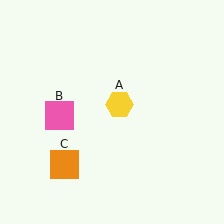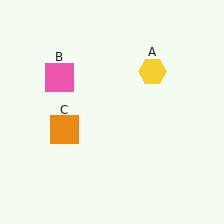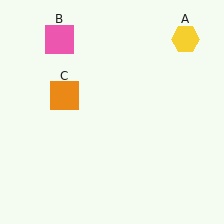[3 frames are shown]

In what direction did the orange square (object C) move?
The orange square (object C) moved up.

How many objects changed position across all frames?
3 objects changed position: yellow hexagon (object A), pink square (object B), orange square (object C).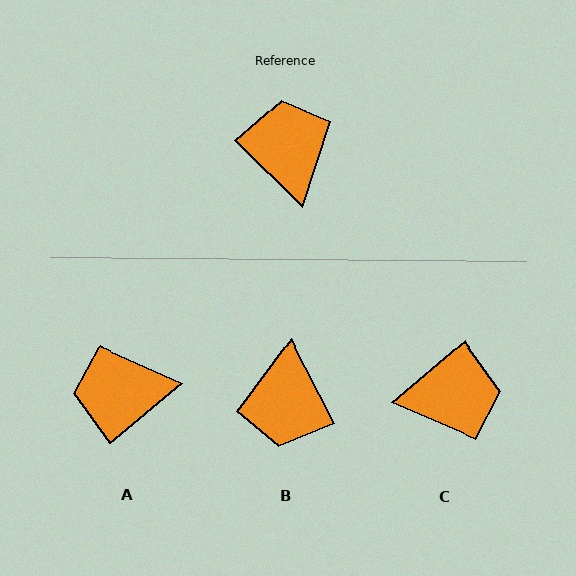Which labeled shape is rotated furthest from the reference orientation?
B, about 162 degrees away.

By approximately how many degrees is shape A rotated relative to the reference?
Approximately 84 degrees counter-clockwise.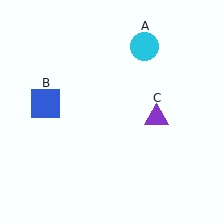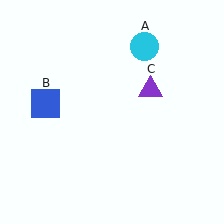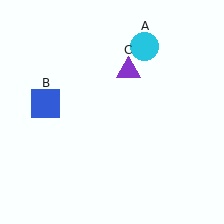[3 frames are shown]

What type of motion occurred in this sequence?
The purple triangle (object C) rotated counterclockwise around the center of the scene.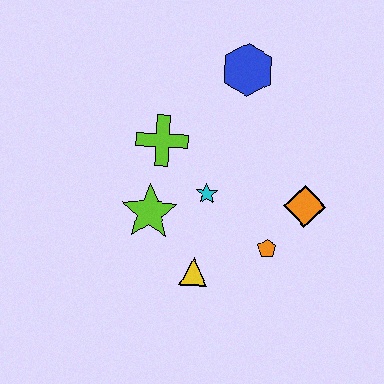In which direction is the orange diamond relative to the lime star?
The orange diamond is to the right of the lime star.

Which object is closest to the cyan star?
The lime star is closest to the cyan star.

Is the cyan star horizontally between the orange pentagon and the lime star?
Yes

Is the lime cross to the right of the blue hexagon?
No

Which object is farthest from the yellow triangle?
The blue hexagon is farthest from the yellow triangle.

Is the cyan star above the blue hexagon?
No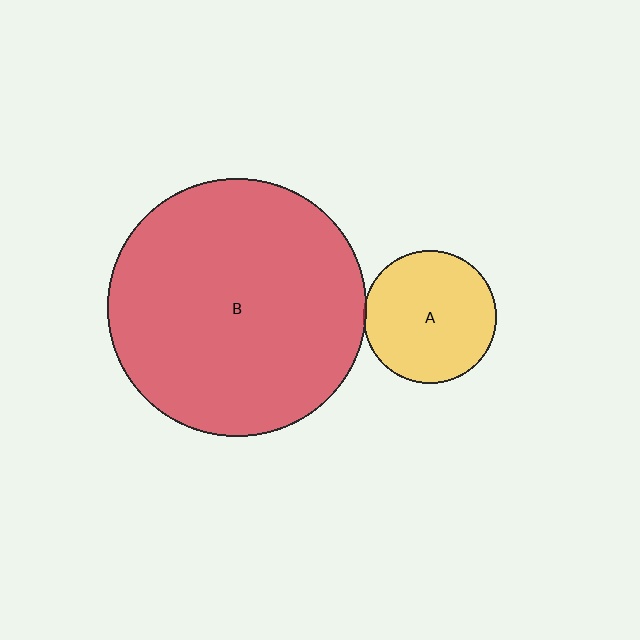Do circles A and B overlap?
Yes.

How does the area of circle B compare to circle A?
Approximately 3.8 times.